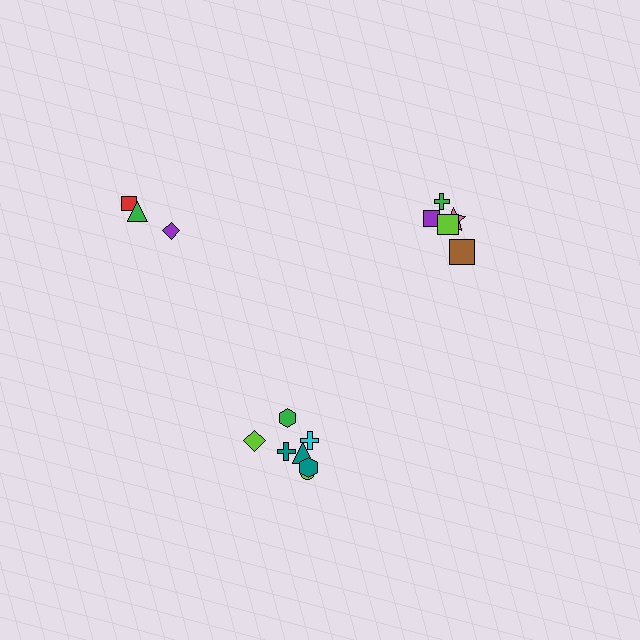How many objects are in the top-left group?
There are 3 objects.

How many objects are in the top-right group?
There are 5 objects.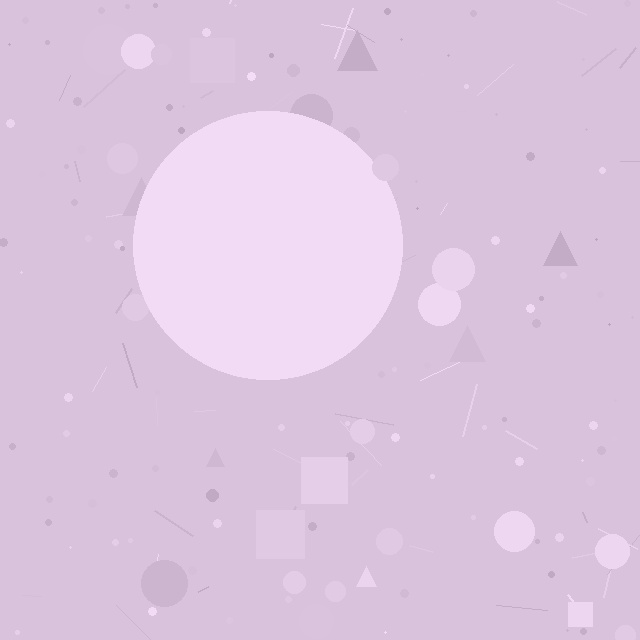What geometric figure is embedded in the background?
A circle is embedded in the background.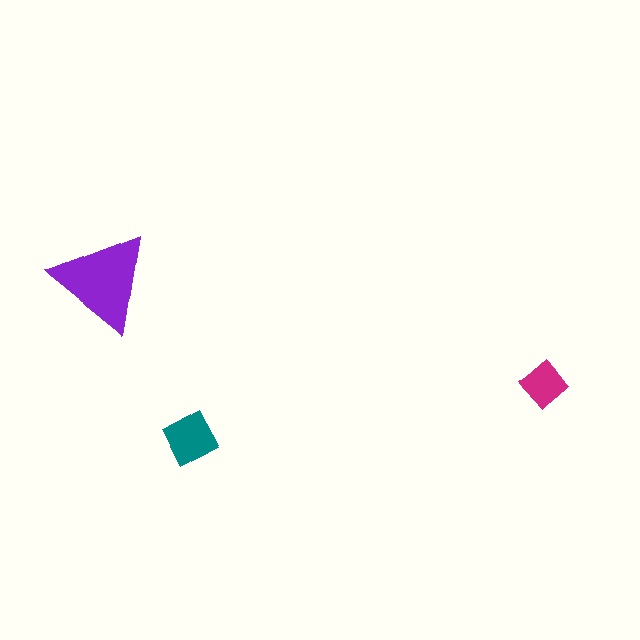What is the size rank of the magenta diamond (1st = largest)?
3rd.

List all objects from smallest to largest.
The magenta diamond, the teal diamond, the purple triangle.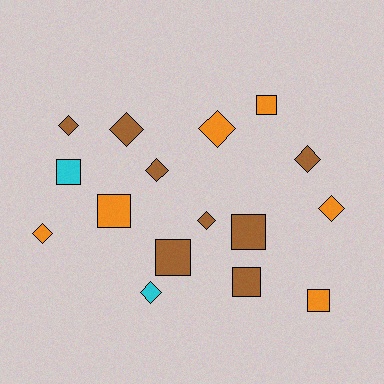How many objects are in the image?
There are 16 objects.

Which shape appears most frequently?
Diamond, with 9 objects.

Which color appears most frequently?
Brown, with 8 objects.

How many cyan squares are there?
There is 1 cyan square.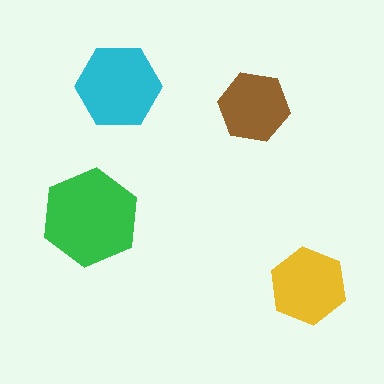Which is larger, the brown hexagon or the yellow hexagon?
The yellow one.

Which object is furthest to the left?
The green hexagon is leftmost.